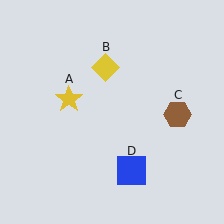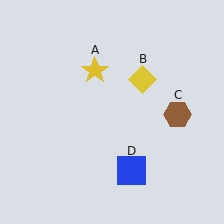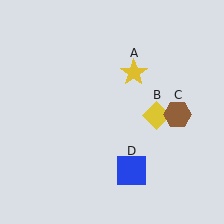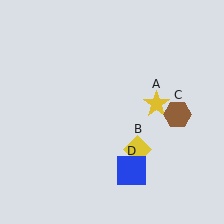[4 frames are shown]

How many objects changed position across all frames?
2 objects changed position: yellow star (object A), yellow diamond (object B).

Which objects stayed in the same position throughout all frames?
Brown hexagon (object C) and blue square (object D) remained stationary.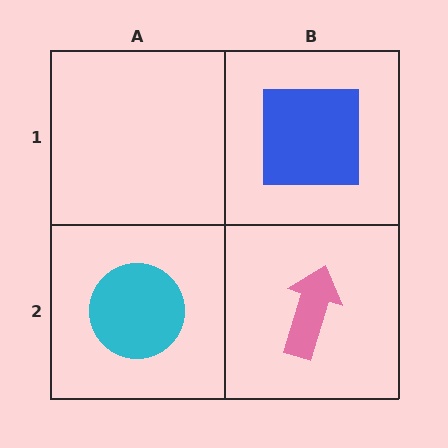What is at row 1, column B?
A blue square.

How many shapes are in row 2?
2 shapes.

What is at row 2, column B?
A pink arrow.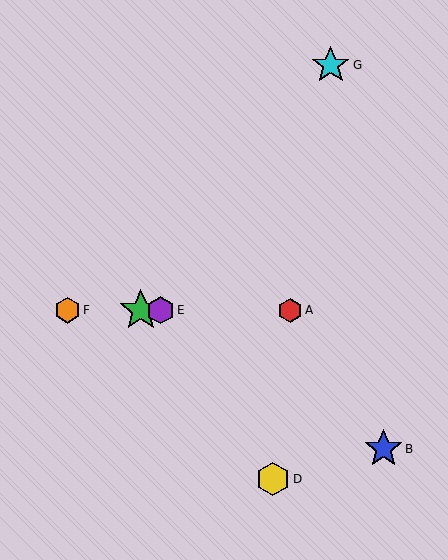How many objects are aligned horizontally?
4 objects (A, C, E, F) are aligned horizontally.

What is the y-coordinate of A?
Object A is at y≈310.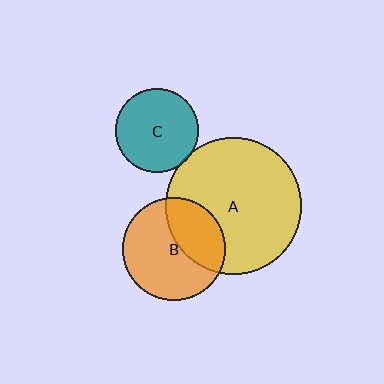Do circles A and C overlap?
Yes.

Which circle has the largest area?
Circle A (yellow).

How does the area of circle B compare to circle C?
Approximately 1.5 times.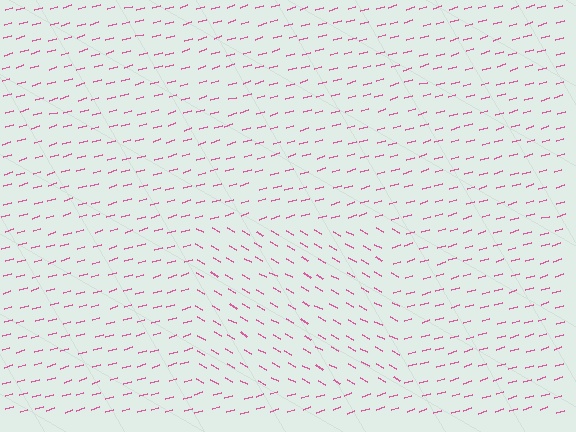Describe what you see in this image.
The image is filled with small pink line segments. A rectangle region in the image has lines oriented differently from the surrounding lines, creating a visible texture boundary.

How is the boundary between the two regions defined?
The boundary is defined purely by a change in line orientation (approximately 45 degrees difference). All lines are the same color and thickness.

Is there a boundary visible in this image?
Yes, there is a texture boundary formed by a change in line orientation.